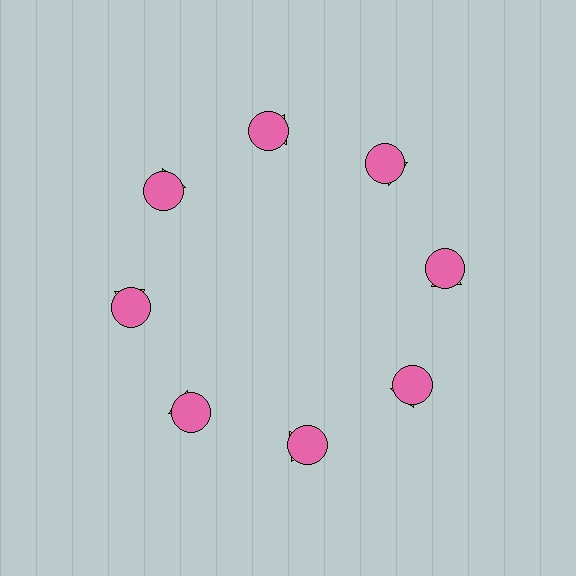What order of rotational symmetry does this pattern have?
This pattern has 8-fold rotational symmetry.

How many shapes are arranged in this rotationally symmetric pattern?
There are 16 shapes, arranged in 8 groups of 2.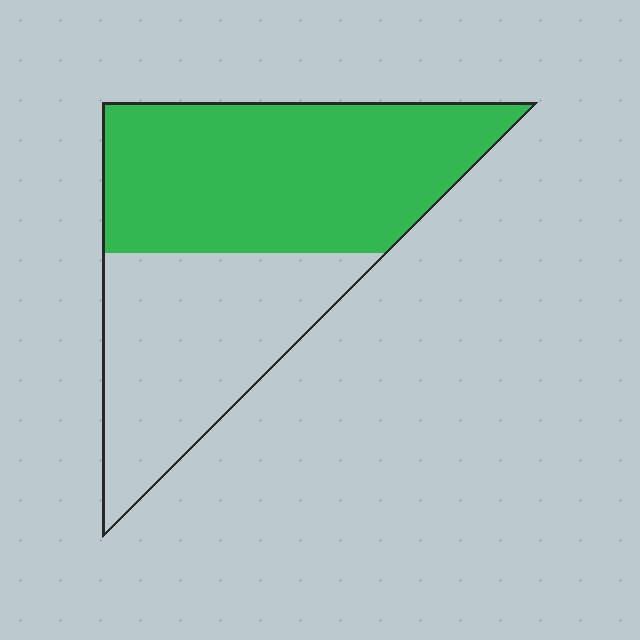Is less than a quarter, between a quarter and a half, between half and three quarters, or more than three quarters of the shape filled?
Between half and three quarters.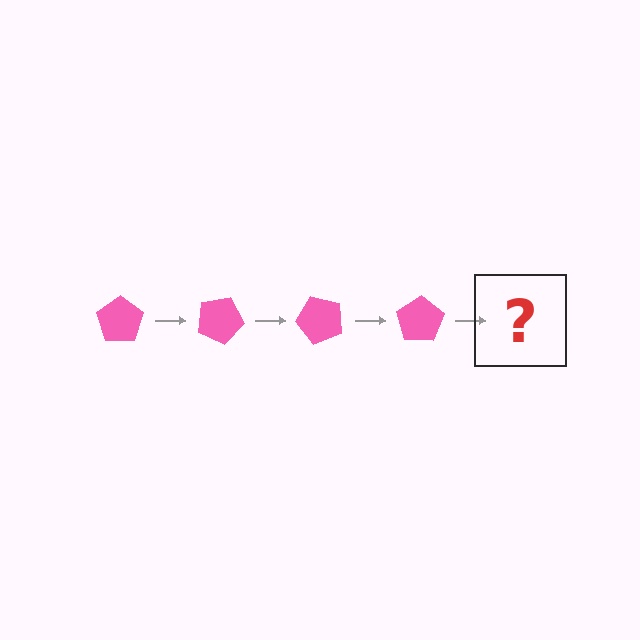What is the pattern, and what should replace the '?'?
The pattern is that the pentagon rotates 25 degrees each step. The '?' should be a pink pentagon rotated 100 degrees.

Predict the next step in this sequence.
The next step is a pink pentagon rotated 100 degrees.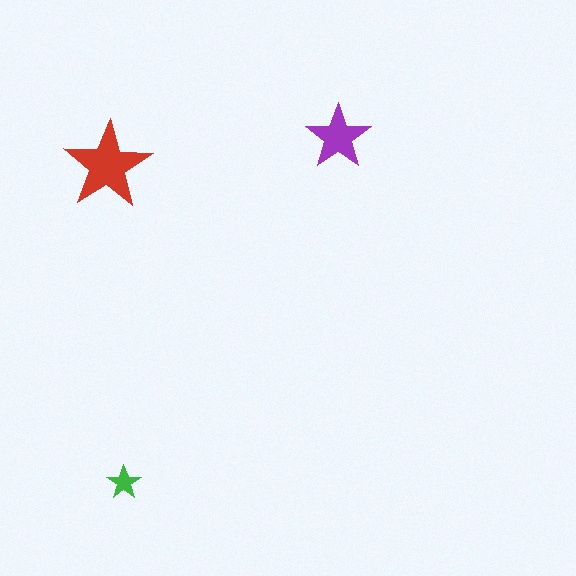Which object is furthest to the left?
The red star is leftmost.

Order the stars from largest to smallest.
the red one, the purple one, the green one.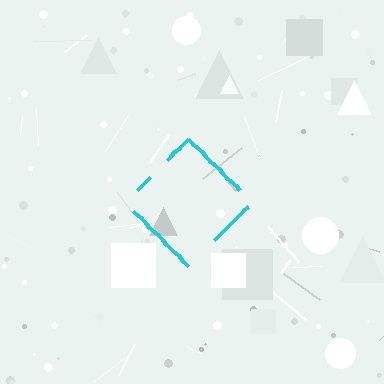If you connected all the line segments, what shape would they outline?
They would outline a diamond.